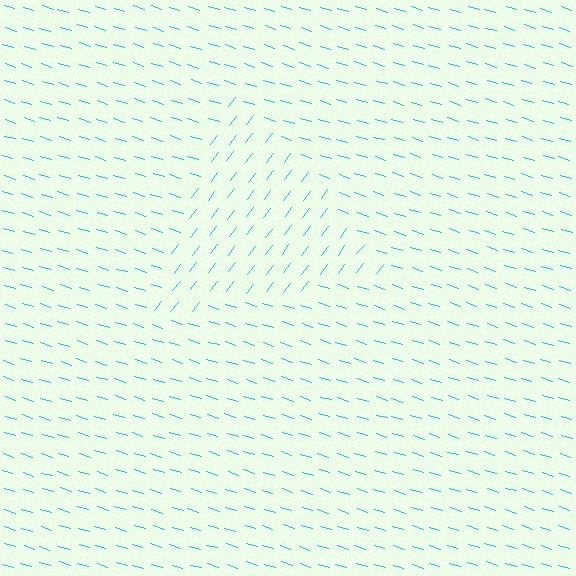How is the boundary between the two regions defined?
The boundary is defined purely by a change in line orientation (approximately 71 degrees difference). All lines are the same color and thickness.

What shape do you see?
I see a triangle.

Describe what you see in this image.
The image is filled with small cyan line segments. A triangle region in the image has lines oriented differently from the surrounding lines, creating a visible texture boundary.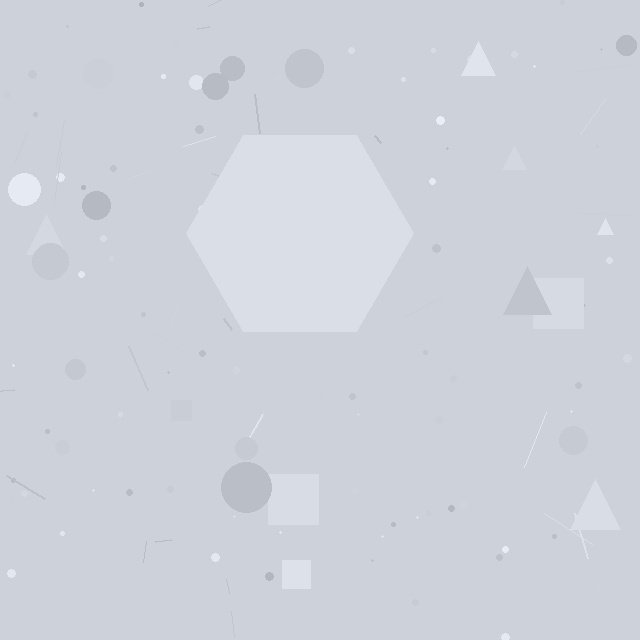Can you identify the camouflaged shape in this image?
The camouflaged shape is a hexagon.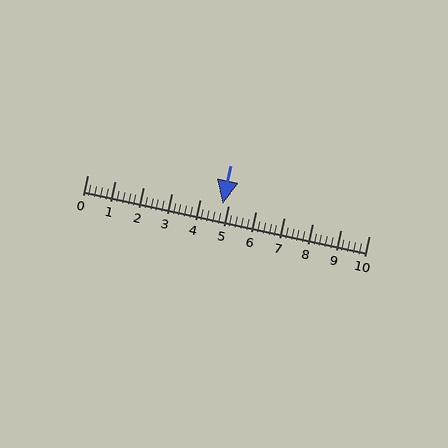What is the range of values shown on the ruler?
The ruler shows values from 0 to 10.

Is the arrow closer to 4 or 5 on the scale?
The arrow is closer to 5.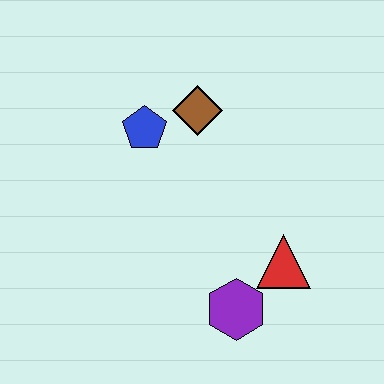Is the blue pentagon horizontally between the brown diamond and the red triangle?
No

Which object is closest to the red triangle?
The purple hexagon is closest to the red triangle.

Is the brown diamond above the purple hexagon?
Yes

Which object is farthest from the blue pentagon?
The purple hexagon is farthest from the blue pentagon.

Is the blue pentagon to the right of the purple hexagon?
No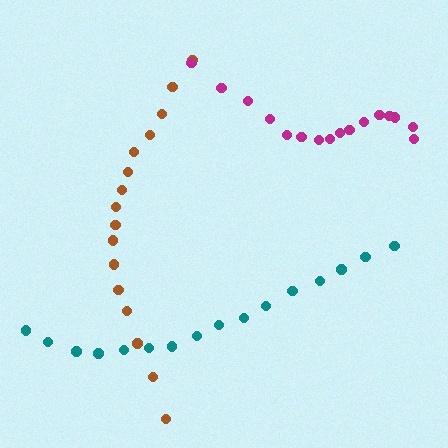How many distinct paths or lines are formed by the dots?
There are 3 distinct paths.